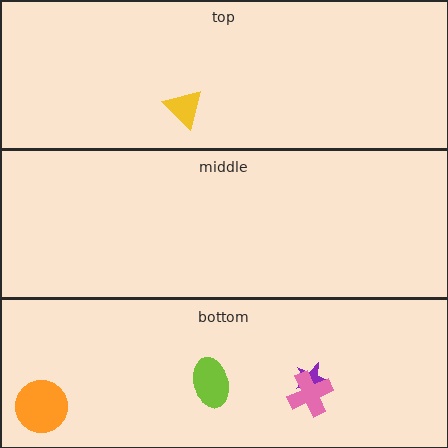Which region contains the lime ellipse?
The bottom region.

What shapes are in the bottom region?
The lime ellipse, the orange circle, the purple star, the pink cross.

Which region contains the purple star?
The bottom region.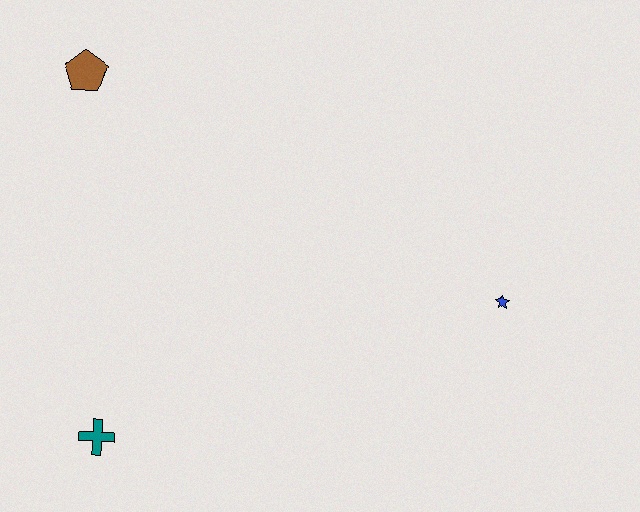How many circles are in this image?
There are no circles.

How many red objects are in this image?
There are no red objects.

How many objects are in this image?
There are 3 objects.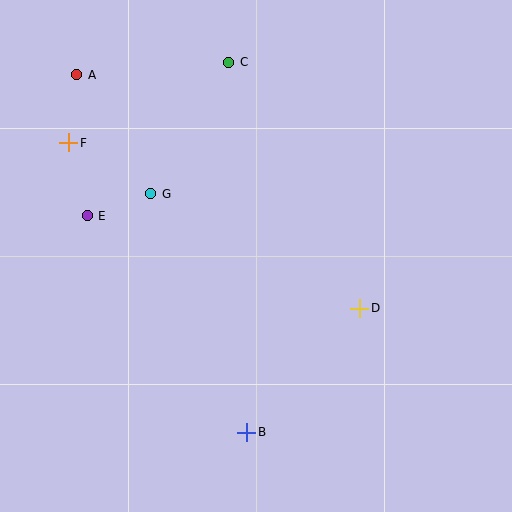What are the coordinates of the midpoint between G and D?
The midpoint between G and D is at (255, 251).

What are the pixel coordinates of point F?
Point F is at (69, 143).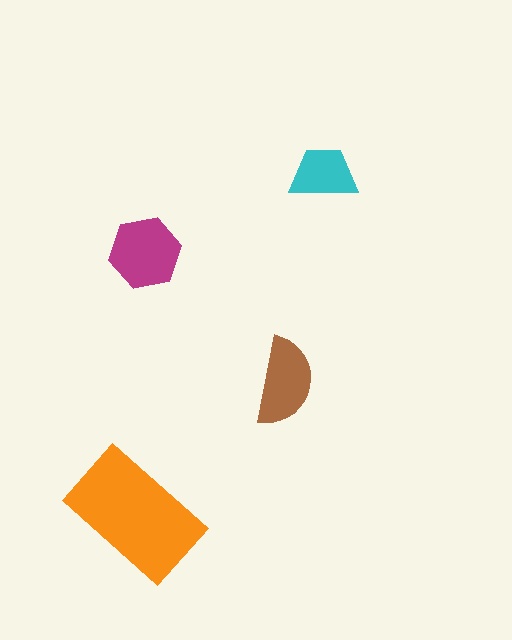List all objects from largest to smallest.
The orange rectangle, the magenta hexagon, the brown semicircle, the cyan trapezoid.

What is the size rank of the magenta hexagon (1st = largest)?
2nd.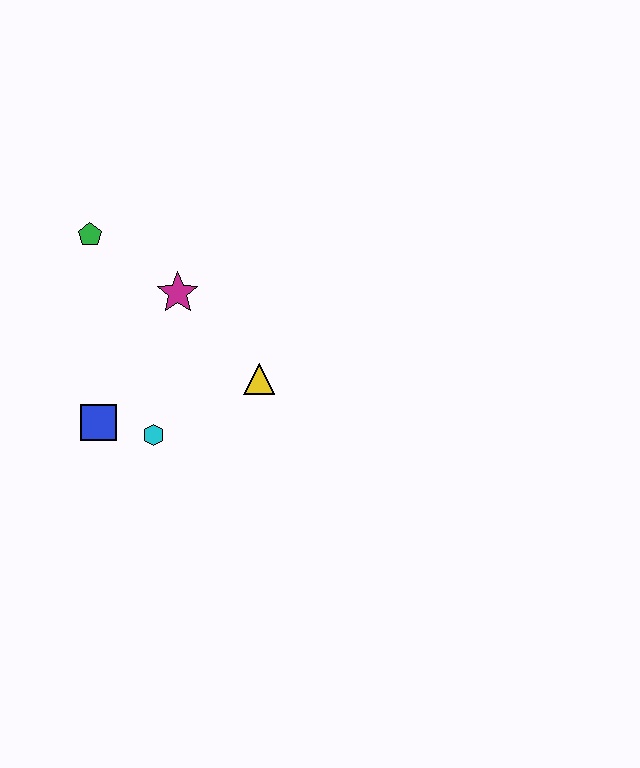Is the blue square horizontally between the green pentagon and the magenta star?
Yes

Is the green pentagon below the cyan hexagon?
No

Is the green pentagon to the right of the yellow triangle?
No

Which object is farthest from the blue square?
The green pentagon is farthest from the blue square.